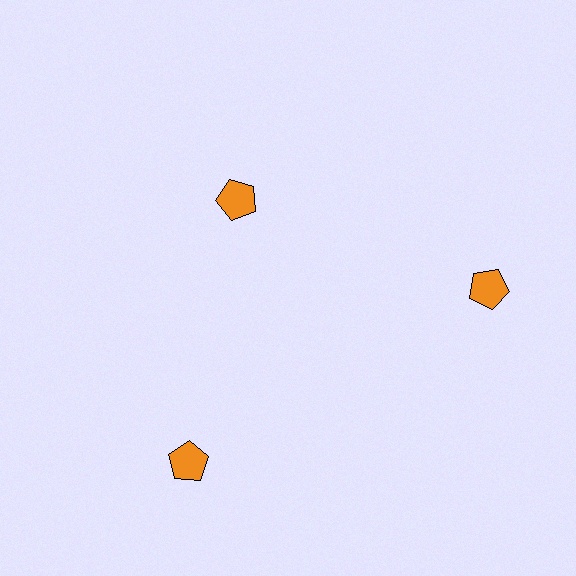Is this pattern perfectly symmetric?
No. The 3 orange pentagons are arranged in a ring, but one element near the 11 o'clock position is pulled inward toward the center, breaking the 3-fold rotational symmetry.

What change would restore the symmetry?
The symmetry would be restored by moving it outward, back onto the ring so that all 3 pentagons sit at equal angles and equal distance from the center.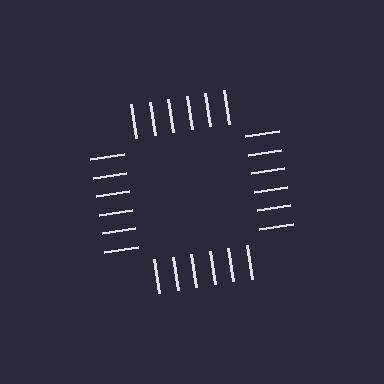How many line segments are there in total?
24 — 6 along each of the 4 edges.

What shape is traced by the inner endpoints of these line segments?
An illusory square — the line segments terminate on its edges but no continuous stroke is drawn.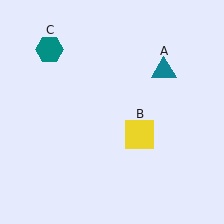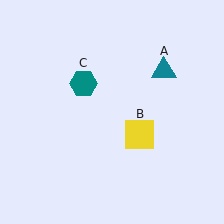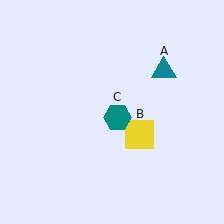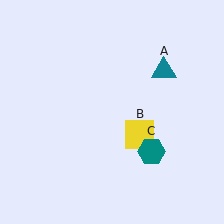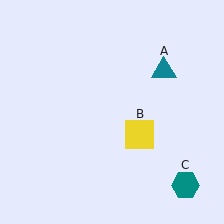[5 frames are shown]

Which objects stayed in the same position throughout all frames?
Teal triangle (object A) and yellow square (object B) remained stationary.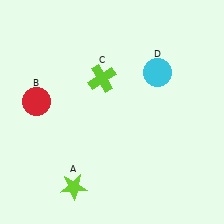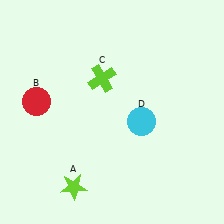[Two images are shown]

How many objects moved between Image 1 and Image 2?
1 object moved between the two images.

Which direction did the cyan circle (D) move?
The cyan circle (D) moved down.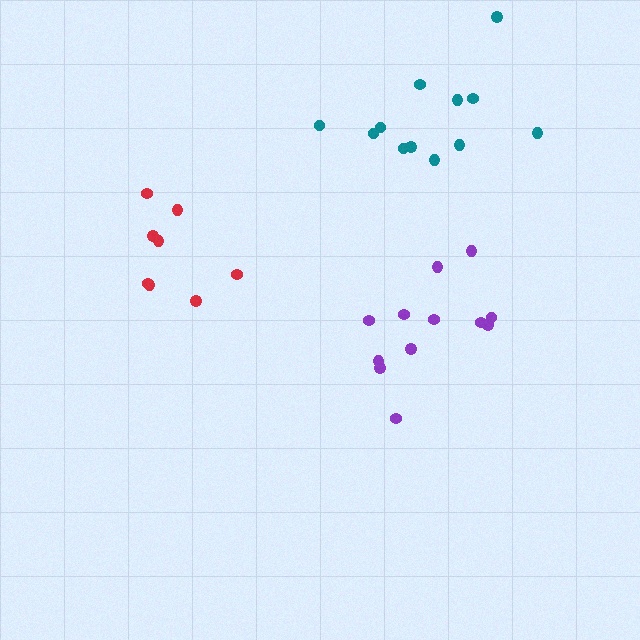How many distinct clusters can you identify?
There are 3 distinct clusters.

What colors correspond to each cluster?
The clusters are colored: red, purple, teal.